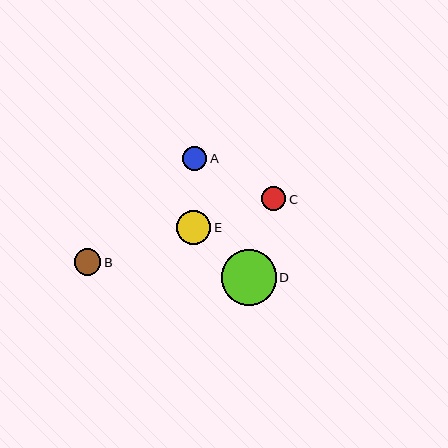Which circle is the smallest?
Circle A is the smallest with a size of approximately 24 pixels.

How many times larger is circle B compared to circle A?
Circle B is approximately 1.1 times the size of circle A.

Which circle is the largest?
Circle D is the largest with a size of approximately 55 pixels.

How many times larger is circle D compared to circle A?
Circle D is approximately 2.3 times the size of circle A.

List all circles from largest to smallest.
From largest to smallest: D, E, B, C, A.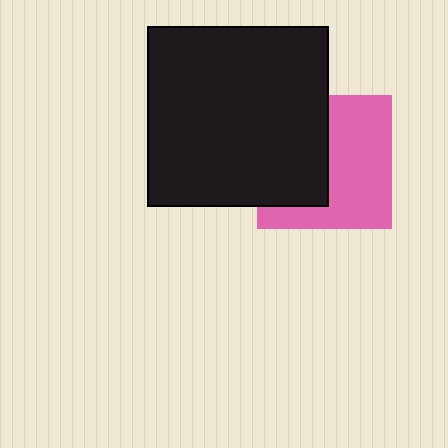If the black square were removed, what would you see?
You would see the complete pink square.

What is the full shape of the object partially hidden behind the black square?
The partially hidden object is a pink square.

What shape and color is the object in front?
The object in front is a black square.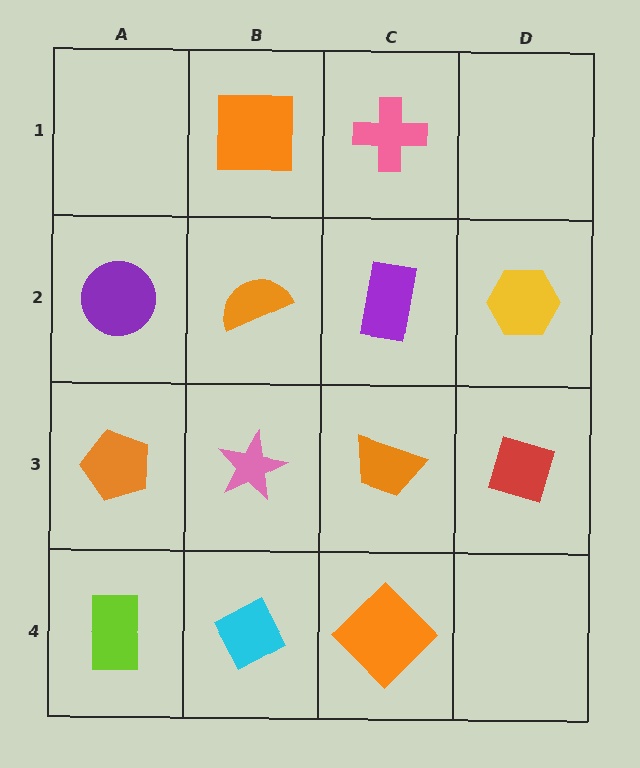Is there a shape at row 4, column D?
No, that cell is empty.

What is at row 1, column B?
An orange square.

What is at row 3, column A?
An orange pentagon.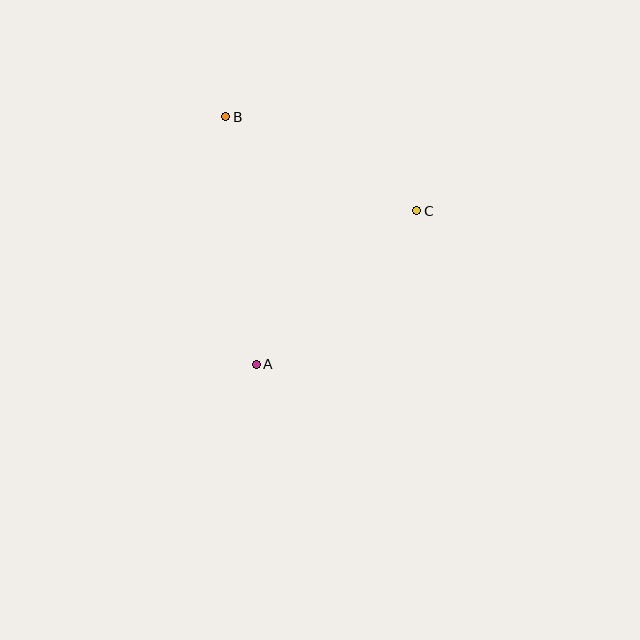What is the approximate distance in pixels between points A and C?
The distance between A and C is approximately 222 pixels.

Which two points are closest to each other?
Points B and C are closest to each other.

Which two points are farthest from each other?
Points A and B are farthest from each other.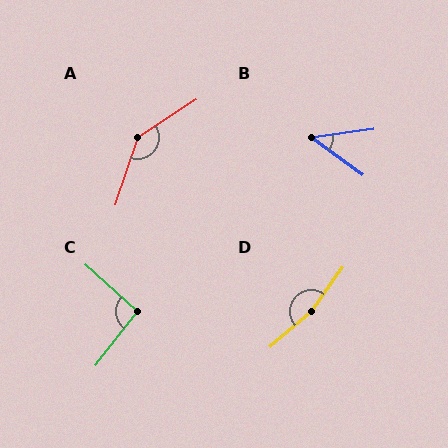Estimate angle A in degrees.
Approximately 141 degrees.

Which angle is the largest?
D, at approximately 165 degrees.